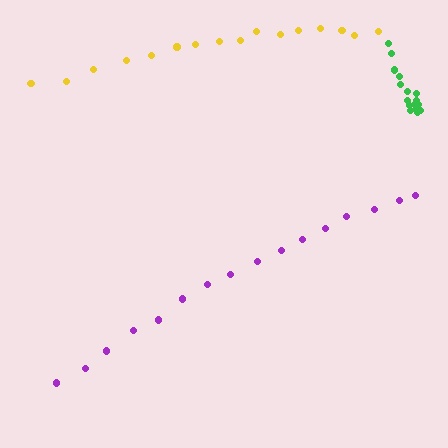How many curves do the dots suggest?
There are 3 distinct paths.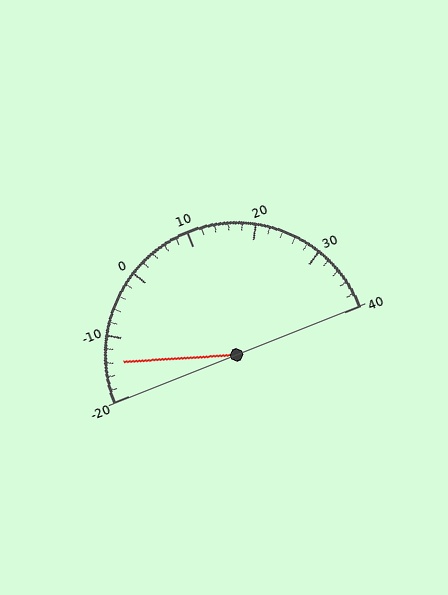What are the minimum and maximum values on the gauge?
The gauge ranges from -20 to 40.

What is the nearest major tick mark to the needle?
The nearest major tick mark is -10.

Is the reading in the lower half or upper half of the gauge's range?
The reading is in the lower half of the range (-20 to 40).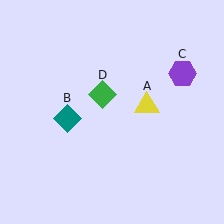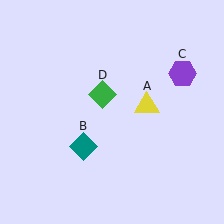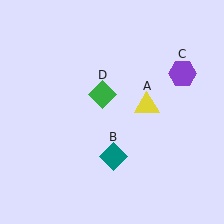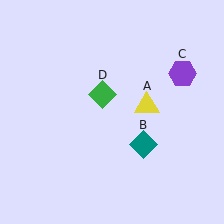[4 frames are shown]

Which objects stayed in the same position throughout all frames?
Yellow triangle (object A) and purple hexagon (object C) and green diamond (object D) remained stationary.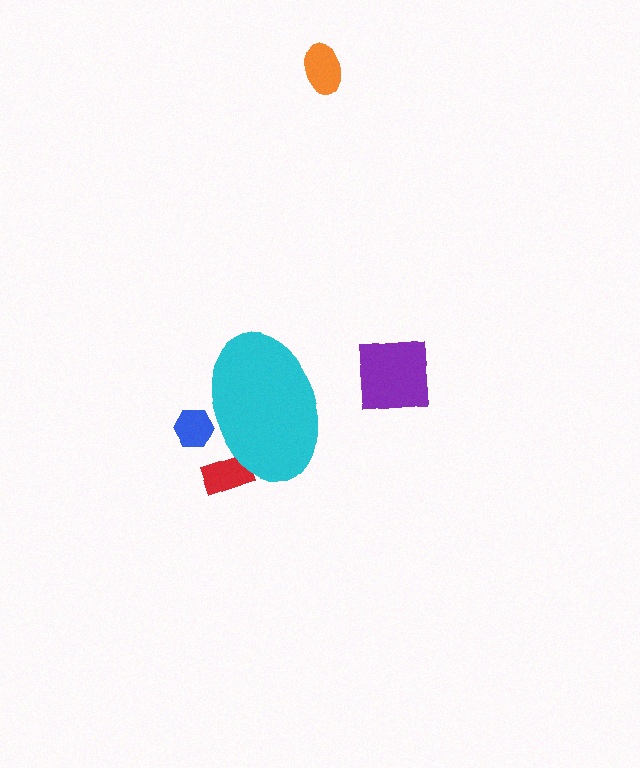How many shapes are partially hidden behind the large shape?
2 shapes are partially hidden.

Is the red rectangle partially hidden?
Yes, the red rectangle is partially hidden behind the cyan ellipse.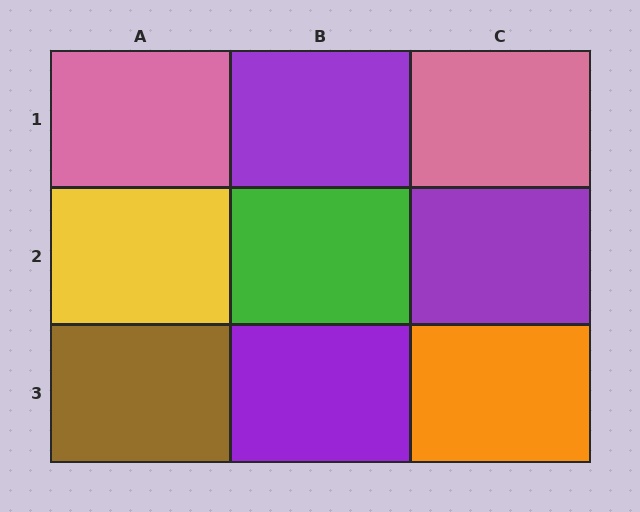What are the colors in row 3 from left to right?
Brown, purple, orange.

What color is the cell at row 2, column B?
Green.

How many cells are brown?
1 cell is brown.